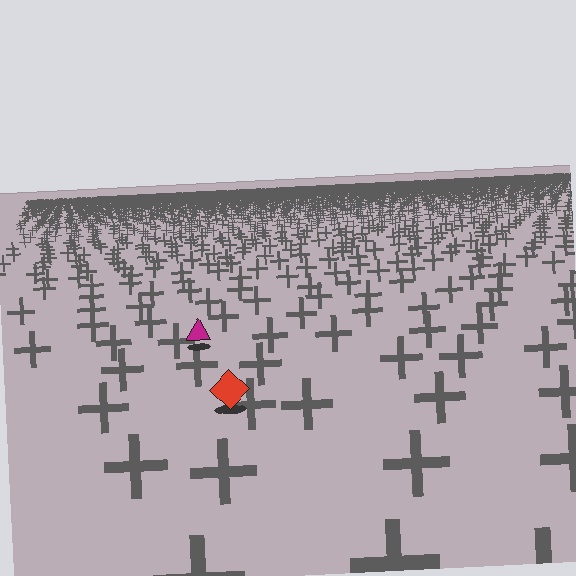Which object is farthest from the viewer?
The magenta triangle is farthest from the viewer. It appears smaller and the ground texture around it is denser.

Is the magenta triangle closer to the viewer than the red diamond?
No. The red diamond is closer — you can tell from the texture gradient: the ground texture is coarser near it.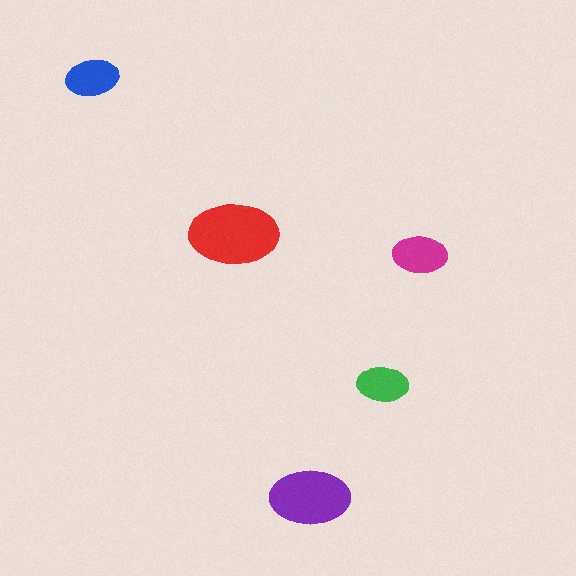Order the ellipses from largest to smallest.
the red one, the purple one, the magenta one, the blue one, the green one.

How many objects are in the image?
There are 5 objects in the image.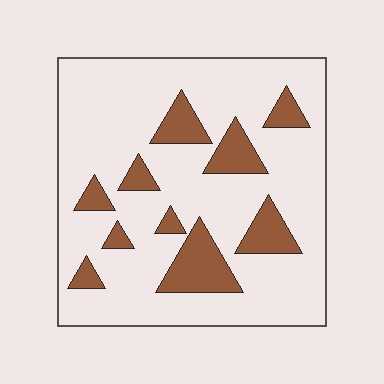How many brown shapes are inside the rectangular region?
10.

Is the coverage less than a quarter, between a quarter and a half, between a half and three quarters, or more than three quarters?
Less than a quarter.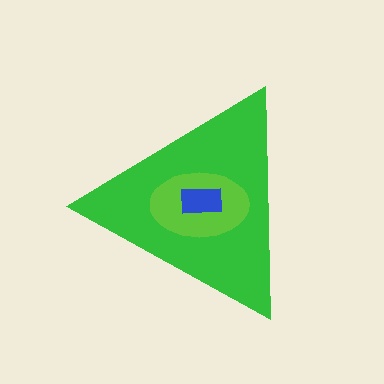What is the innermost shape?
The blue rectangle.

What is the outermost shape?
The green triangle.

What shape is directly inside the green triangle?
The lime ellipse.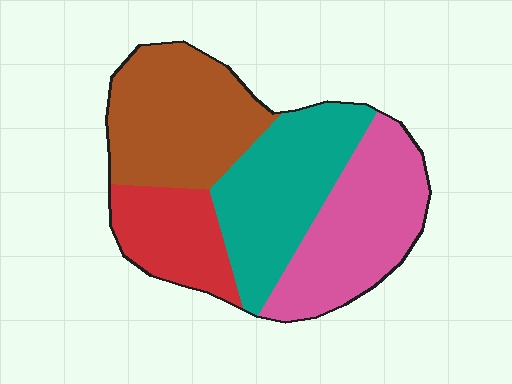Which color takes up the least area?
Red, at roughly 15%.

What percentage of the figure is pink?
Pink takes up about one quarter (1/4) of the figure.